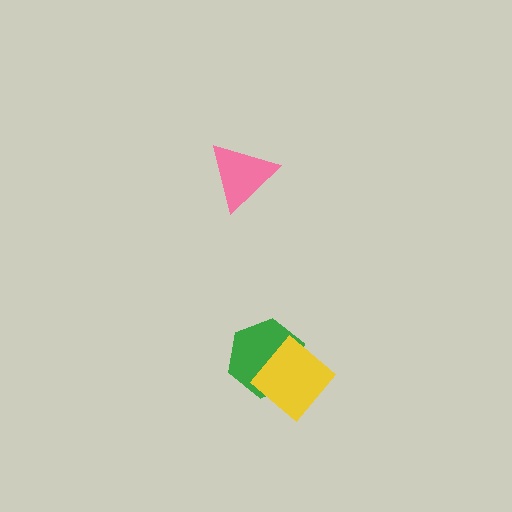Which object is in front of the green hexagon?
The yellow diamond is in front of the green hexagon.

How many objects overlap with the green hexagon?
1 object overlaps with the green hexagon.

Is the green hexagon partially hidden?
Yes, it is partially covered by another shape.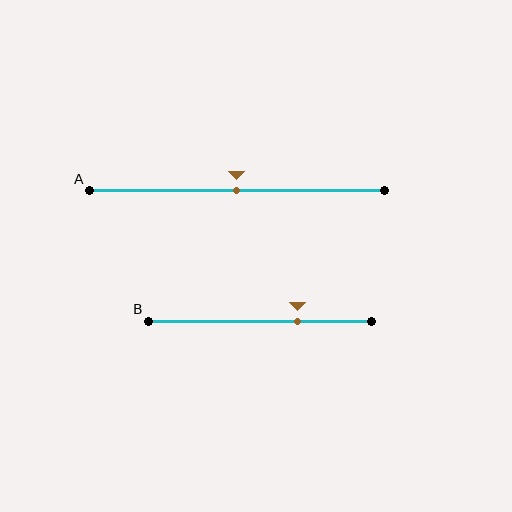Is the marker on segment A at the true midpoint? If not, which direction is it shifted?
Yes, the marker on segment A is at the true midpoint.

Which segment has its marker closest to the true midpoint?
Segment A has its marker closest to the true midpoint.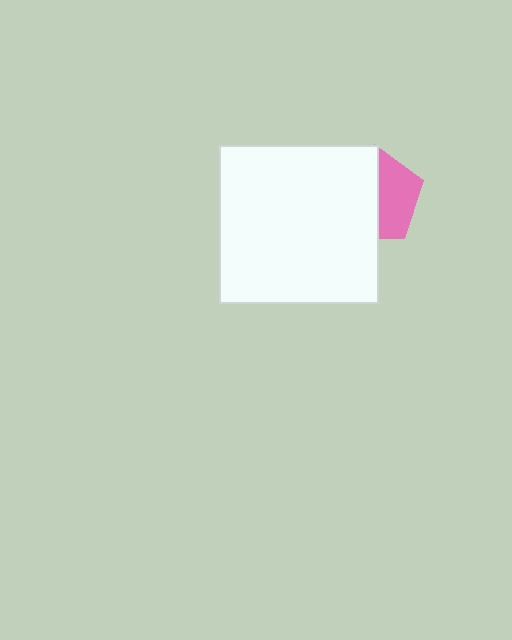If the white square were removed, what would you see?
You would see the complete pink pentagon.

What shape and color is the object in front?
The object in front is a white square.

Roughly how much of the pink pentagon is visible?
A small part of it is visible (roughly 43%).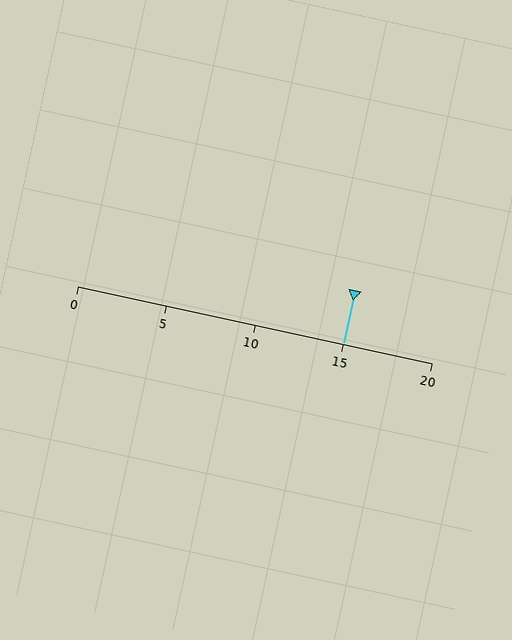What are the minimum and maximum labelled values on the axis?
The axis runs from 0 to 20.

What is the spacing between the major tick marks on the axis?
The major ticks are spaced 5 apart.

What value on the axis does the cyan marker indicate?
The marker indicates approximately 15.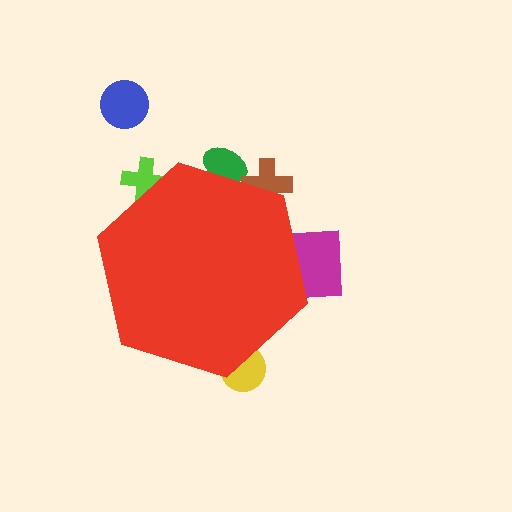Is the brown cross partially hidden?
Yes, the brown cross is partially hidden behind the red hexagon.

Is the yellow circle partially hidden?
Yes, the yellow circle is partially hidden behind the red hexagon.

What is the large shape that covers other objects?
A red hexagon.